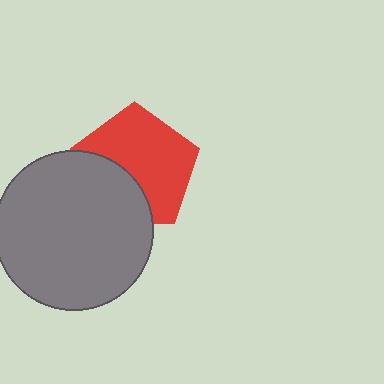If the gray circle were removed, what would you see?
You would see the complete red pentagon.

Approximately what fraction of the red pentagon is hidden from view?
Roughly 35% of the red pentagon is hidden behind the gray circle.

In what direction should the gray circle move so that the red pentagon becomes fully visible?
The gray circle should move toward the lower-left. That is the shortest direction to clear the overlap and leave the red pentagon fully visible.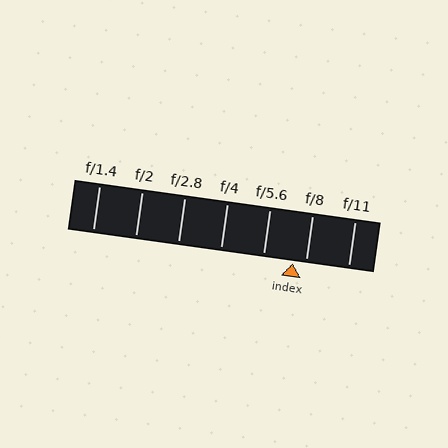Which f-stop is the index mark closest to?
The index mark is closest to f/8.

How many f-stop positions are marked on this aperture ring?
There are 7 f-stop positions marked.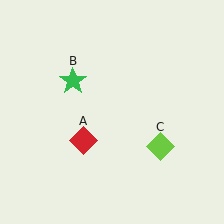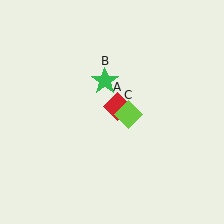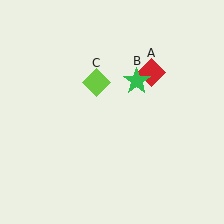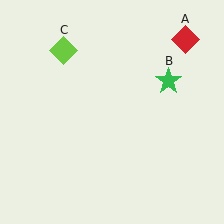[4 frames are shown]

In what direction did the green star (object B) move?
The green star (object B) moved right.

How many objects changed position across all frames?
3 objects changed position: red diamond (object A), green star (object B), lime diamond (object C).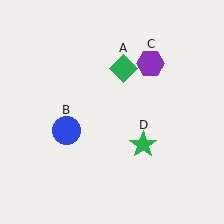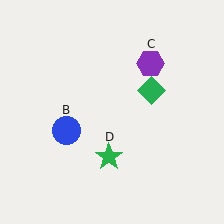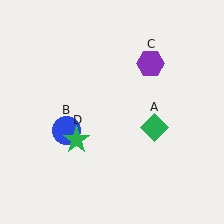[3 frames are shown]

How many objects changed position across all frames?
2 objects changed position: green diamond (object A), green star (object D).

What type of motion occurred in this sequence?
The green diamond (object A), green star (object D) rotated clockwise around the center of the scene.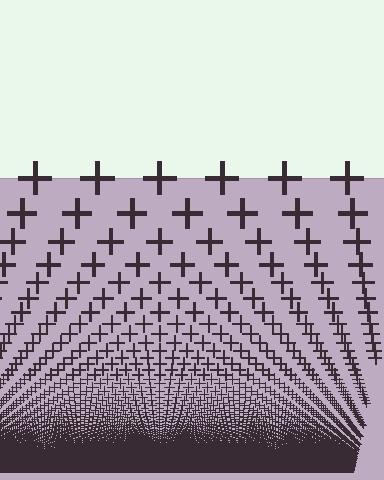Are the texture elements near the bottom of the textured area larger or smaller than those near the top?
Smaller. The gradient is inverted — elements near the bottom are smaller and denser.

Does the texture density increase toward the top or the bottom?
Density increases toward the bottom.